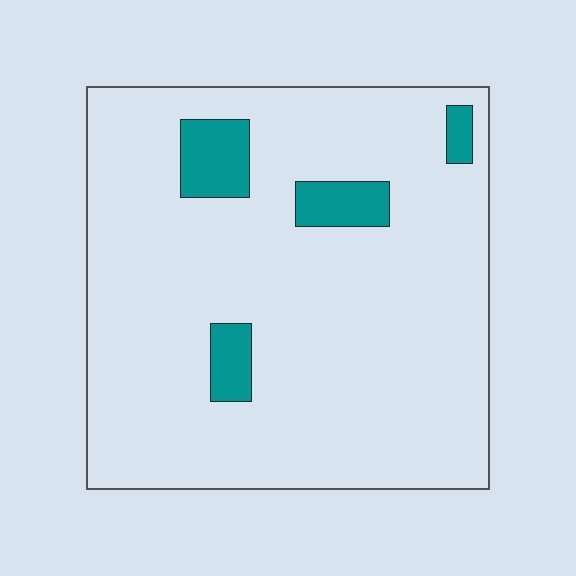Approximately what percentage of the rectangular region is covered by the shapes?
Approximately 10%.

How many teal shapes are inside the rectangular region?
4.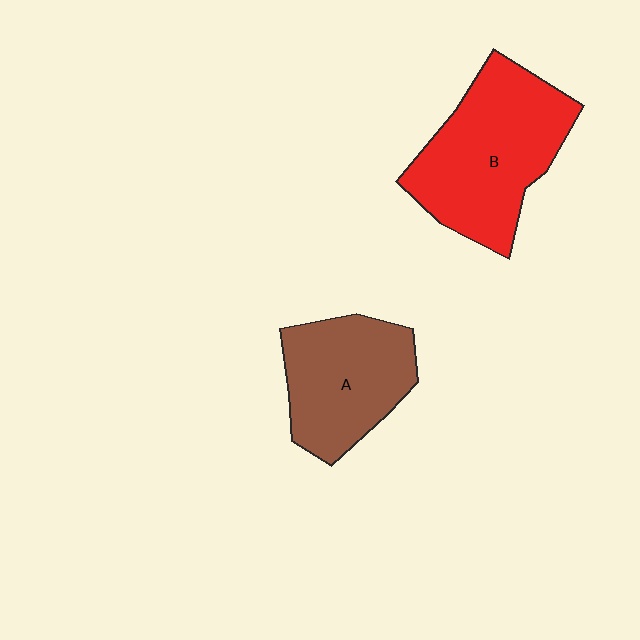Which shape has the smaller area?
Shape A (brown).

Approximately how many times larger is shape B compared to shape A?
Approximately 1.3 times.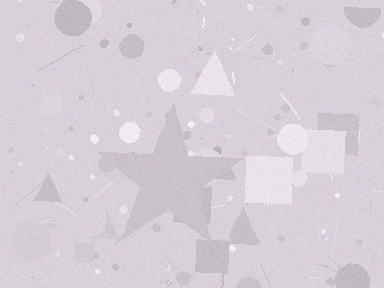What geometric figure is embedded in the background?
A star is embedded in the background.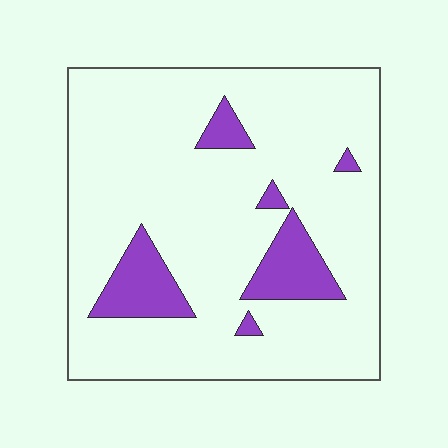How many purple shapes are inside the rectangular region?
6.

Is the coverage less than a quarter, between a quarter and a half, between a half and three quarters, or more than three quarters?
Less than a quarter.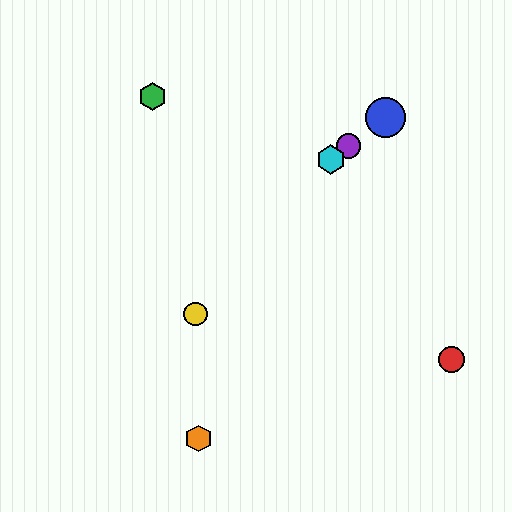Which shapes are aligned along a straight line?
The blue circle, the purple circle, the cyan hexagon are aligned along a straight line.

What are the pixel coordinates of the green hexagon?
The green hexagon is at (152, 97).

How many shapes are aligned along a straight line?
3 shapes (the blue circle, the purple circle, the cyan hexagon) are aligned along a straight line.